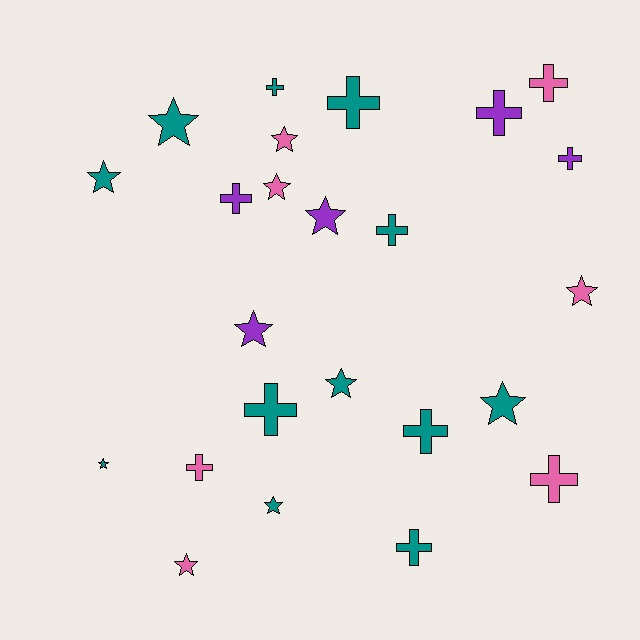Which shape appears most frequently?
Star, with 12 objects.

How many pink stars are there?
There are 4 pink stars.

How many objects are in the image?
There are 24 objects.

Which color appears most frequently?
Teal, with 12 objects.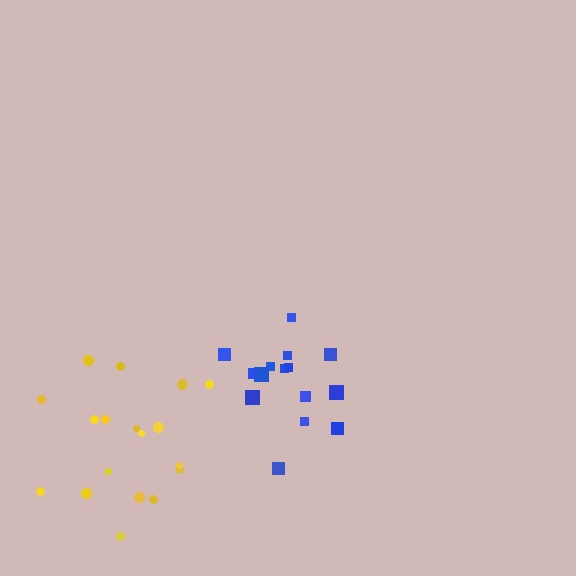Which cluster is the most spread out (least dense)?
Blue.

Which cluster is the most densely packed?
Yellow.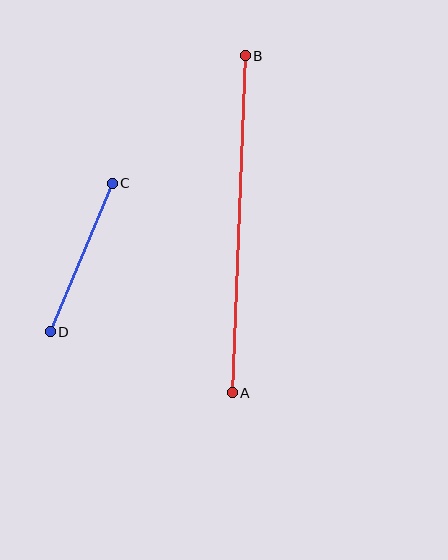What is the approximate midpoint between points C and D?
The midpoint is at approximately (81, 258) pixels.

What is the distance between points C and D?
The distance is approximately 161 pixels.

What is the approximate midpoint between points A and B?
The midpoint is at approximately (239, 224) pixels.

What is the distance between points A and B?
The distance is approximately 337 pixels.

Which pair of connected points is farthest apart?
Points A and B are farthest apart.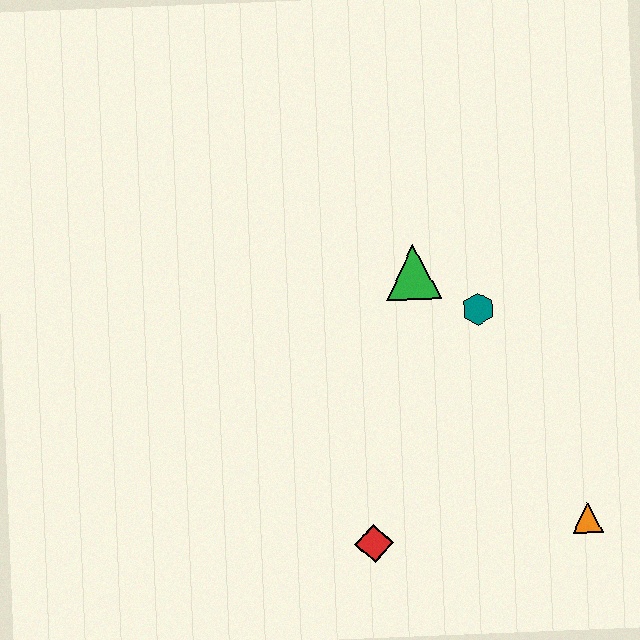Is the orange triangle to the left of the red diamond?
No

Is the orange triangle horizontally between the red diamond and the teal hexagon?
No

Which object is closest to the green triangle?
The teal hexagon is closest to the green triangle.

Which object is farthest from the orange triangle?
The green triangle is farthest from the orange triangle.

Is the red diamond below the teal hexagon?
Yes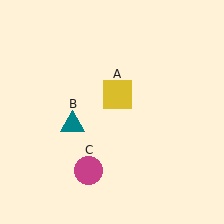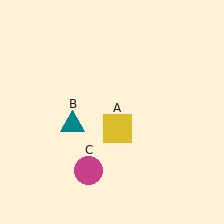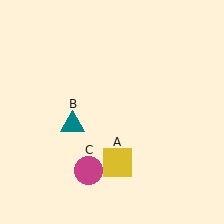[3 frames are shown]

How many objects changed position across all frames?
1 object changed position: yellow square (object A).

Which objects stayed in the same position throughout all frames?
Teal triangle (object B) and magenta circle (object C) remained stationary.